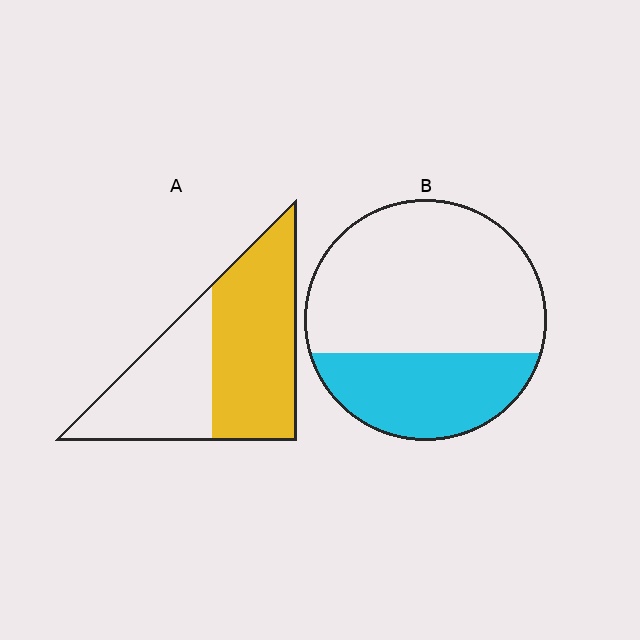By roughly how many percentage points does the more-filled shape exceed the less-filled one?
By roughly 25 percentage points (A over B).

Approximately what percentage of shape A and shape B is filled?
A is approximately 60% and B is approximately 35%.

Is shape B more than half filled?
No.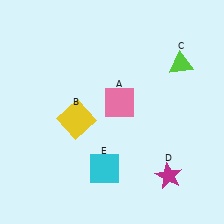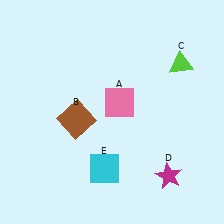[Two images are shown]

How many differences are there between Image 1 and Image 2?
There is 1 difference between the two images.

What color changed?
The square (B) changed from yellow in Image 1 to brown in Image 2.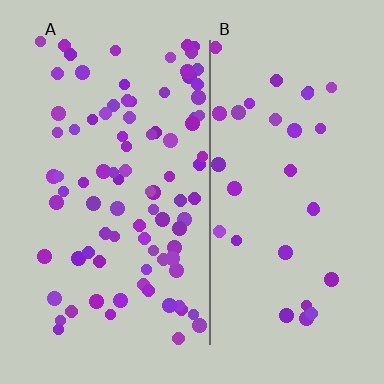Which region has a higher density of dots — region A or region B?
A (the left).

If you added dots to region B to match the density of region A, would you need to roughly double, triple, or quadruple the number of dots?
Approximately triple.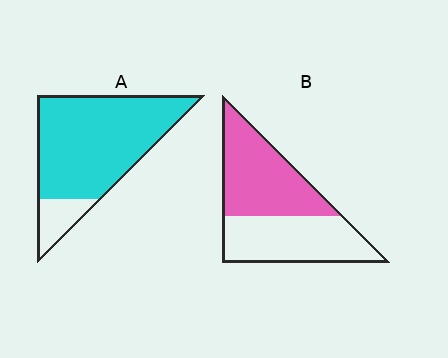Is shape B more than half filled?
Roughly half.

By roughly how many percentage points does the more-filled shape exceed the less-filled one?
By roughly 35 percentage points (A over B).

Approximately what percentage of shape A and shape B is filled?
A is approximately 85% and B is approximately 50%.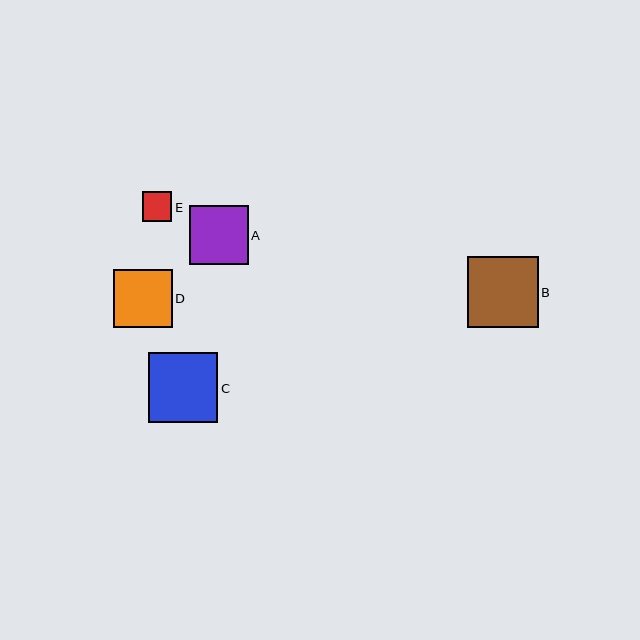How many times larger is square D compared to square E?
Square D is approximately 2.0 times the size of square E.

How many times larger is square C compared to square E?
Square C is approximately 2.3 times the size of square E.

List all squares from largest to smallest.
From largest to smallest: B, C, D, A, E.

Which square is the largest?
Square B is the largest with a size of approximately 71 pixels.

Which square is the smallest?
Square E is the smallest with a size of approximately 30 pixels.